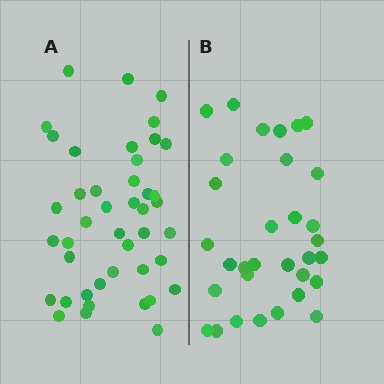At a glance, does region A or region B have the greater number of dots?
Region A (the left region) has more dots.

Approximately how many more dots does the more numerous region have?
Region A has roughly 12 or so more dots than region B.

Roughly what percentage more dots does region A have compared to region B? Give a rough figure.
About 35% more.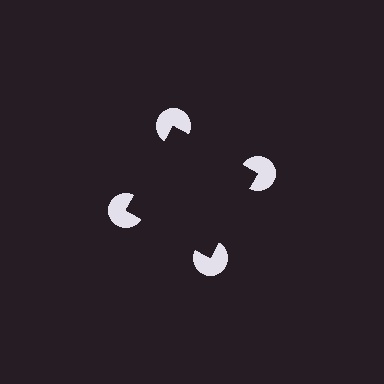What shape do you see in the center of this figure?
An illusory square — its edges are inferred from the aligned wedge cuts in the pac-man discs, not physically drawn.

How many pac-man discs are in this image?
There are 4 — one at each vertex of the illusory square.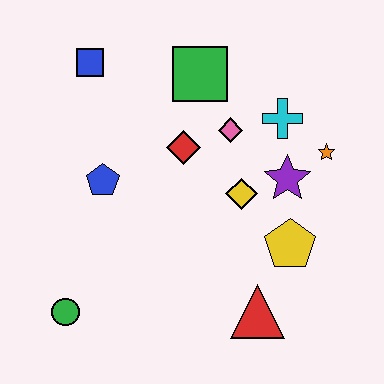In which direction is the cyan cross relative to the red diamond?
The cyan cross is to the right of the red diamond.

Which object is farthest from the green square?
The green circle is farthest from the green square.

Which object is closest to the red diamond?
The pink diamond is closest to the red diamond.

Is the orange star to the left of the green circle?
No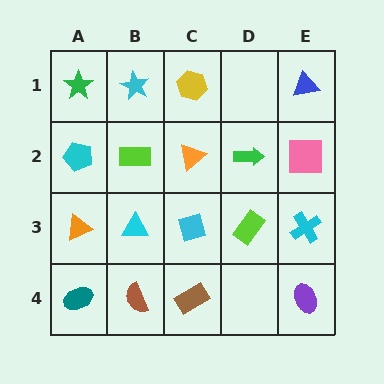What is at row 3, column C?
A cyan diamond.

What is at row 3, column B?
A cyan triangle.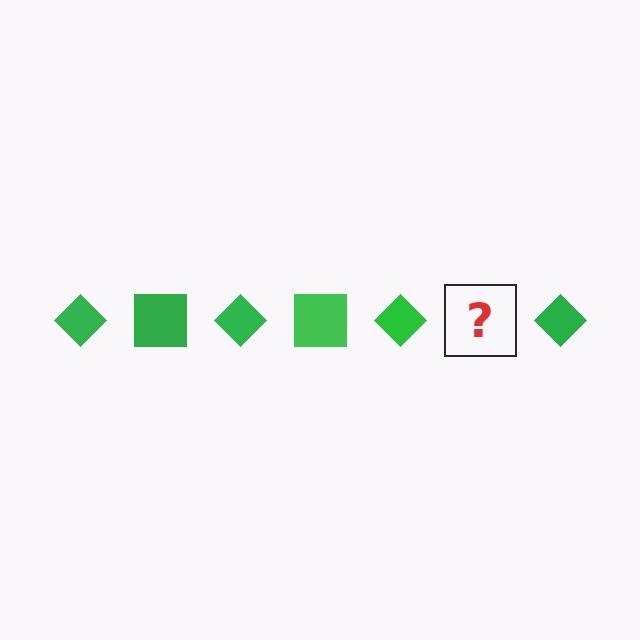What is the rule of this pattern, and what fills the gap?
The rule is that the pattern cycles through diamond, square shapes in green. The gap should be filled with a green square.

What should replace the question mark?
The question mark should be replaced with a green square.